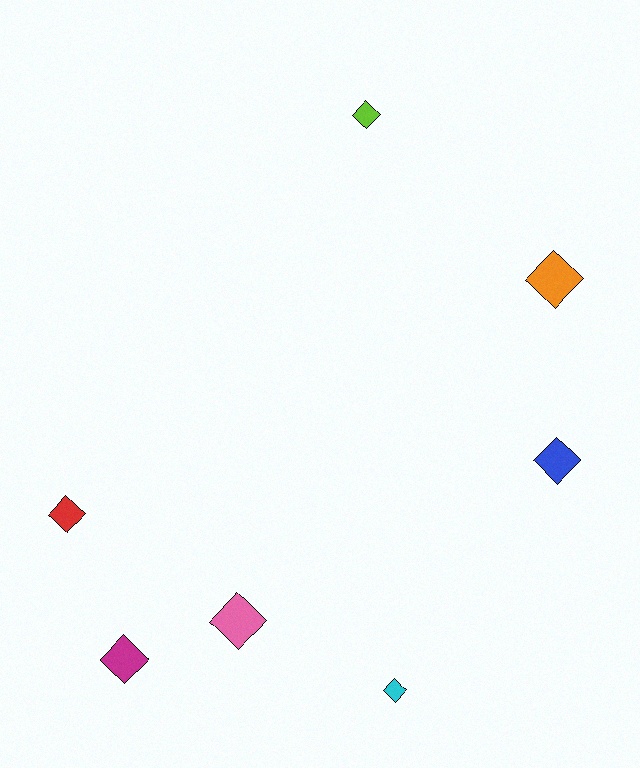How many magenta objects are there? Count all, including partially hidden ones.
There is 1 magenta object.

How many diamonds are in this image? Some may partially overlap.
There are 7 diamonds.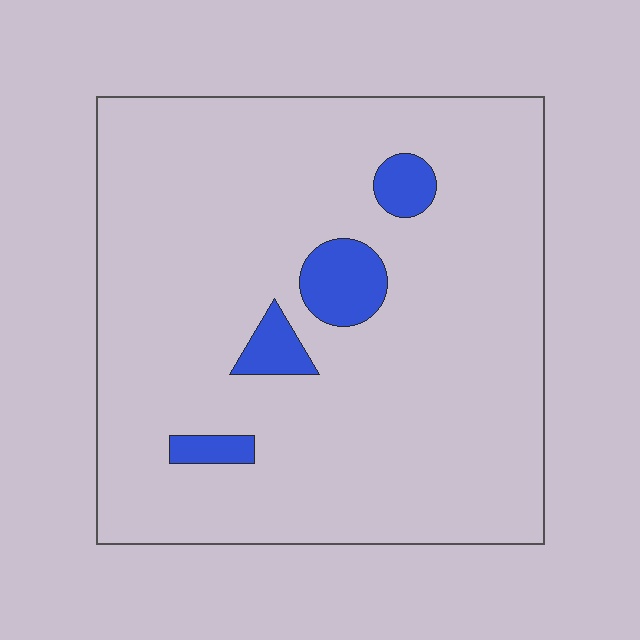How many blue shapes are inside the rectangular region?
4.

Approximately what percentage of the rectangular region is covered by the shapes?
Approximately 10%.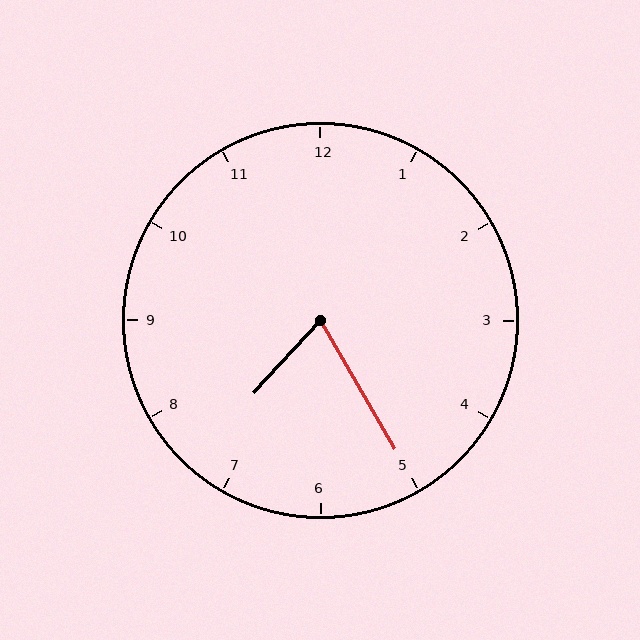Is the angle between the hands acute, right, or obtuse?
It is acute.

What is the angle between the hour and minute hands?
Approximately 72 degrees.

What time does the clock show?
7:25.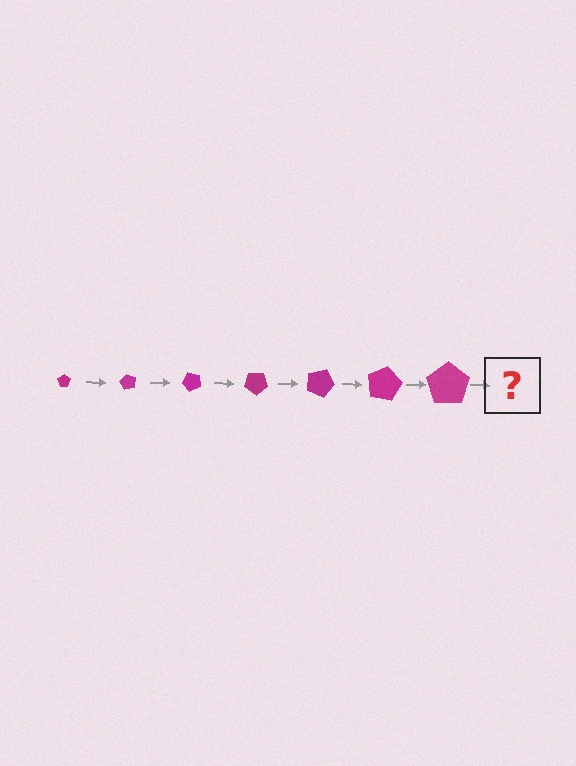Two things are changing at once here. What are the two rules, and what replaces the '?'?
The two rules are that the pentagon grows larger each step and it rotates 60 degrees each step. The '?' should be a pentagon, larger than the previous one and rotated 420 degrees from the start.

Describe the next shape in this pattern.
It should be a pentagon, larger than the previous one and rotated 420 degrees from the start.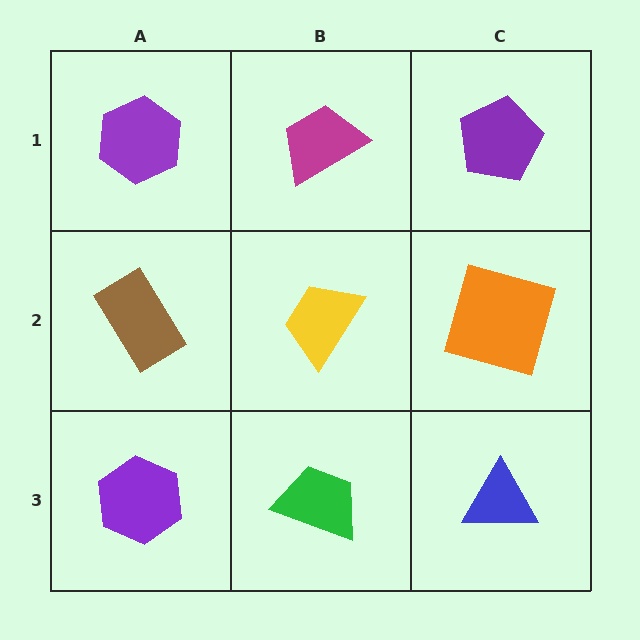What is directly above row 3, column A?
A brown rectangle.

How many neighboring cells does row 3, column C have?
2.